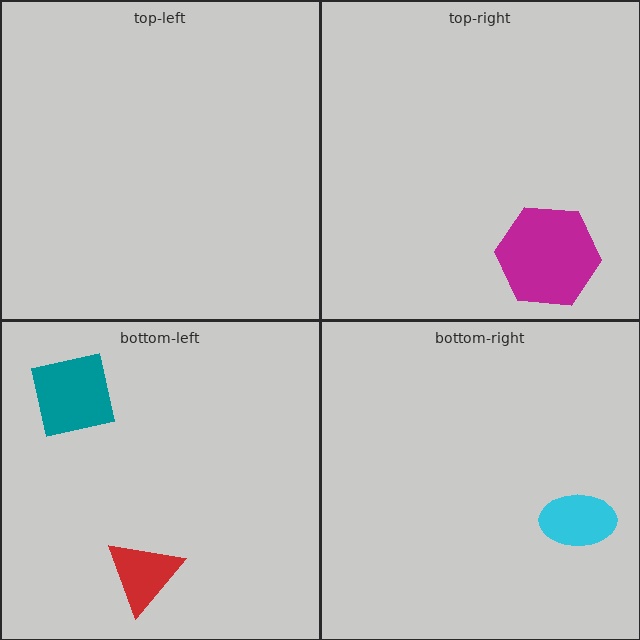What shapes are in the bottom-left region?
The teal square, the red triangle.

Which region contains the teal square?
The bottom-left region.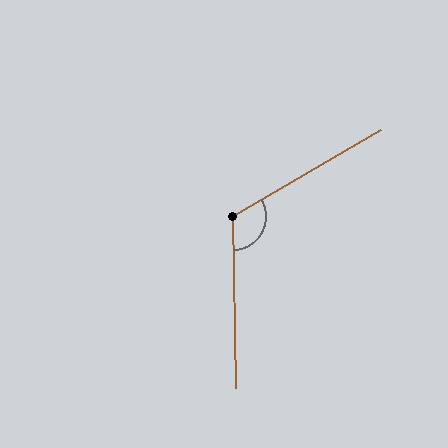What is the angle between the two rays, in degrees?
Approximately 120 degrees.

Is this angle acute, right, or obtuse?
It is obtuse.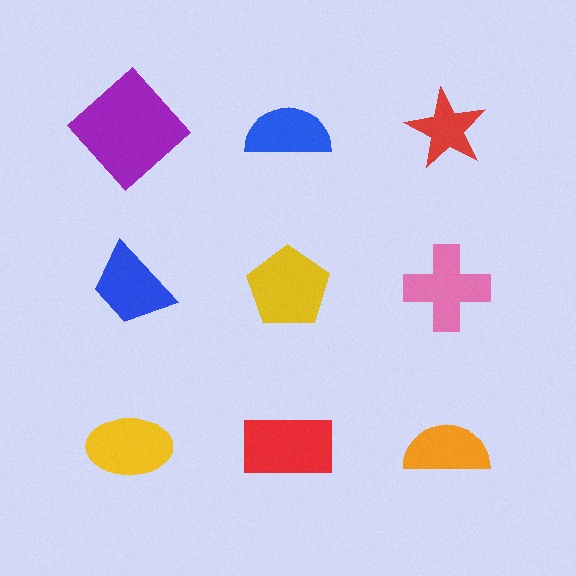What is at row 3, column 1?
A yellow ellipse.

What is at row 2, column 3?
A pink cross.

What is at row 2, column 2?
A yellow pentagon.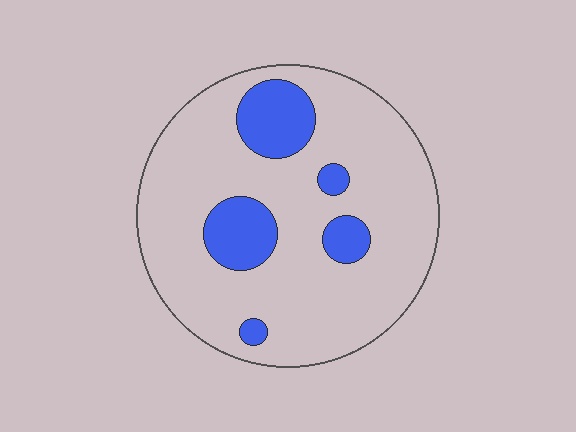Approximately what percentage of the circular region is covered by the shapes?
Approximately 20%.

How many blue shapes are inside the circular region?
5.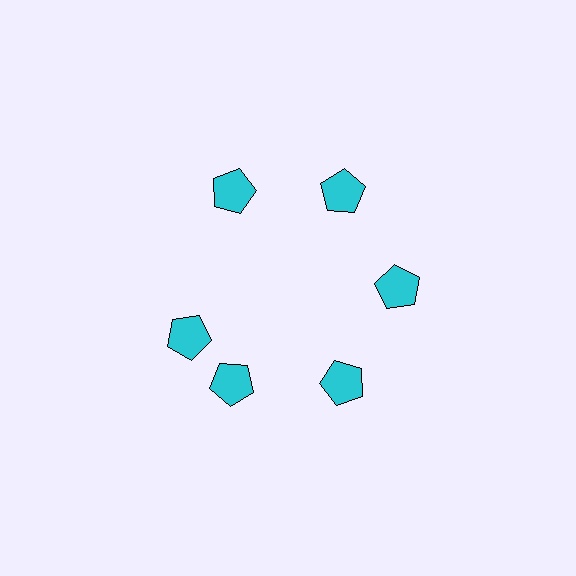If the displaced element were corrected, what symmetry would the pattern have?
It would have 6-fold rotational symmetry — the pattern would map onto itself every 60 degrees.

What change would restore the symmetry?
The symmetry would be restored by rotating it back into even spacing with its neighbors so that all 6 pentagons sit at equal angles and equal distance from the center.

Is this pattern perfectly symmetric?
No. The 6 cyan pentagons are arranged in a ring, but one element near the 9 o'clock position is rotated out of alignment along the ring, breaking the 6-fold rotational symmetry.